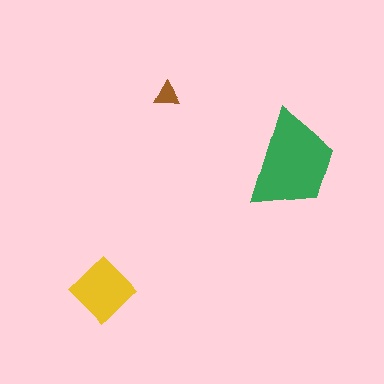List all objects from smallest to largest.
The brown triangle, the yellow diamond, the green trapezoid.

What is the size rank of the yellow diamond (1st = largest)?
2nd.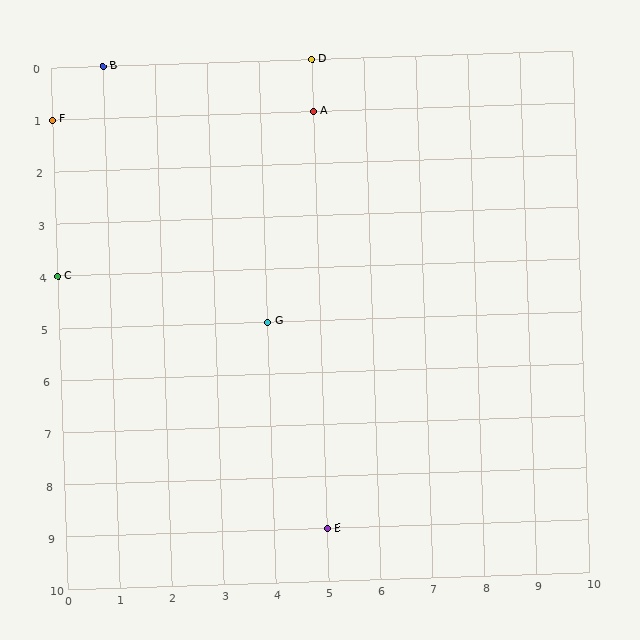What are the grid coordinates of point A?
Point A is at grid coordinates (5, 1).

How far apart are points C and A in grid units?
Points C and A are 5 columns and 3 rows apart (about 5.8 grid units diagonally).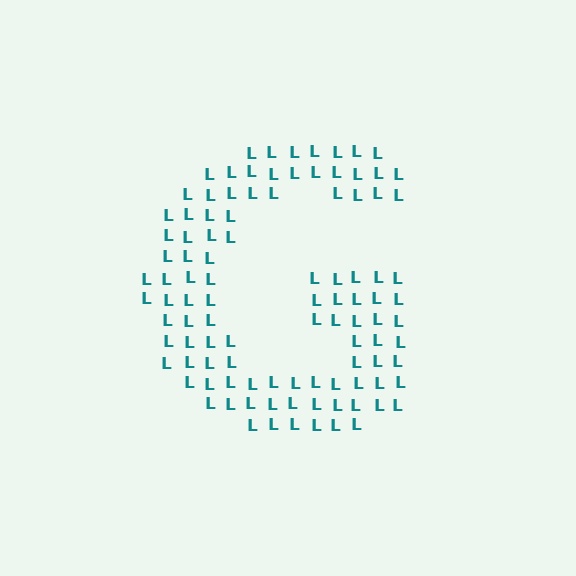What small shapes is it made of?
It is made of small letter L's.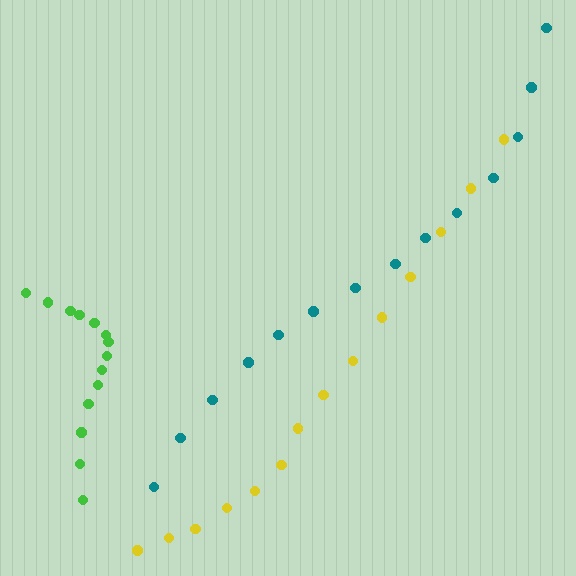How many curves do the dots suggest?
There are 3 distinct paths.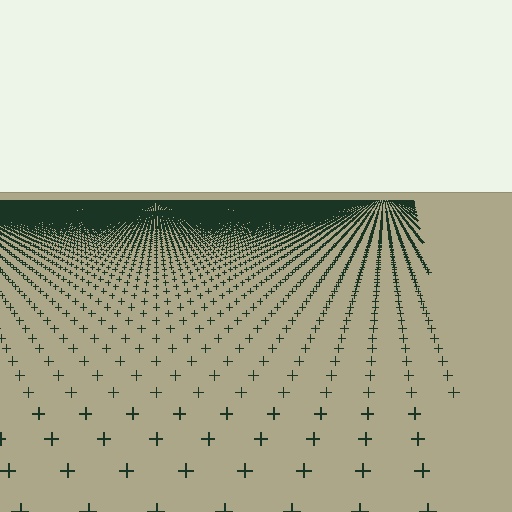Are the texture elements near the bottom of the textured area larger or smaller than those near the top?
Larger. Near the bottom, elements are closer to the viewer and appear at a bigger on-screen size.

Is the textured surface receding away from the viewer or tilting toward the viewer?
The surface is receding away from the viewer. Texture elements get smaller and denser toward the top.